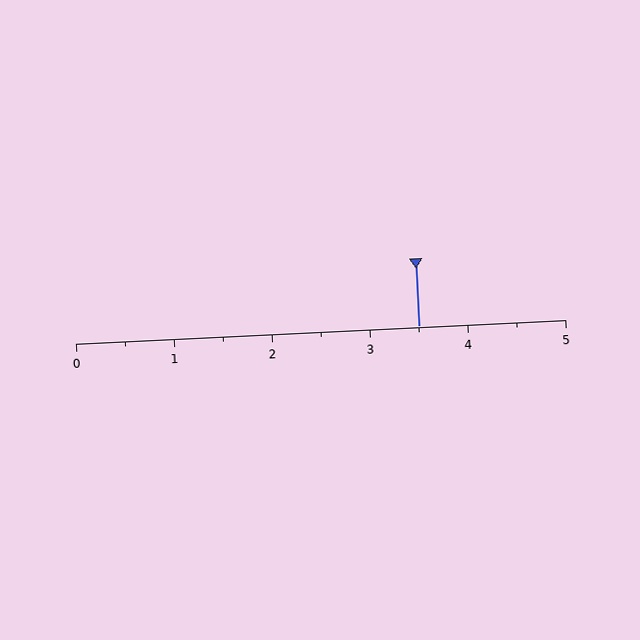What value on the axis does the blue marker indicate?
The marker indicates approximately 3.5.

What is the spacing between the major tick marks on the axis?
The major ticks are spaced 1 apart.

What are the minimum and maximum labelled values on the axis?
The axis runs from 0 to 5.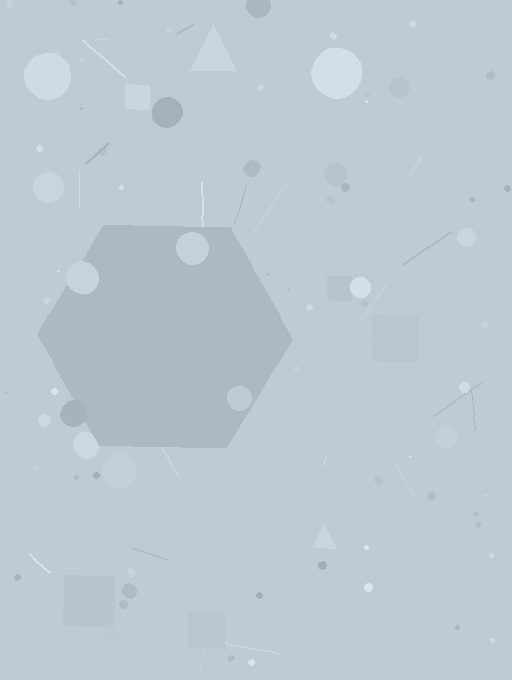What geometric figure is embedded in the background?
A hexagon is embedded in the background.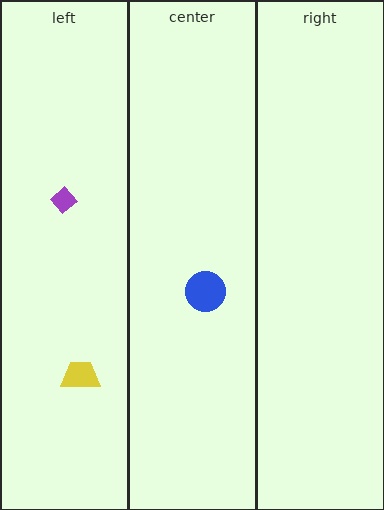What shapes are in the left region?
The purple diamond, the yellow trapezoid.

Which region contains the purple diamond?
The left region.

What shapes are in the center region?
The blue circle.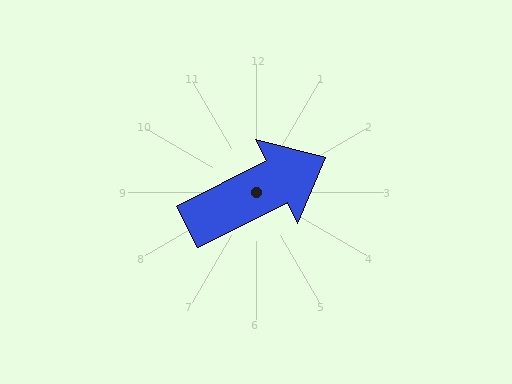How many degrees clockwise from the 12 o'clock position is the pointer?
Approximately 63 degrees.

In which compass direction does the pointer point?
Northeast.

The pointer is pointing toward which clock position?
Roughly 2 o'clock.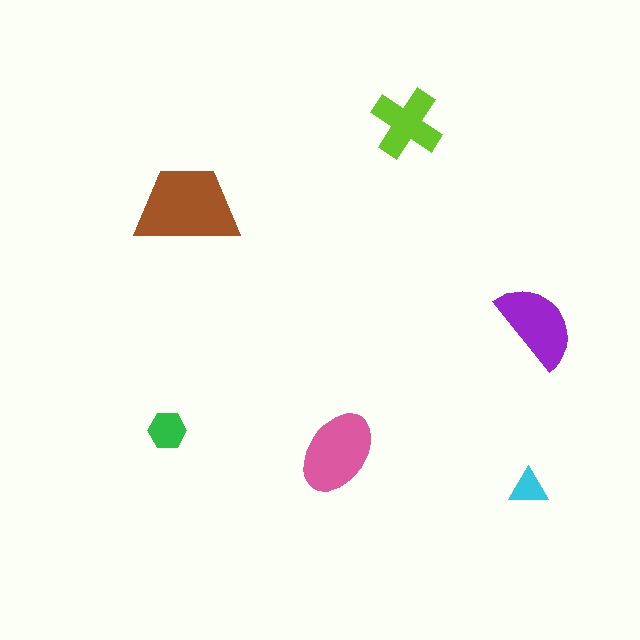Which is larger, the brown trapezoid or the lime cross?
The brown trapezoid.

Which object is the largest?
The brown trapezoid.